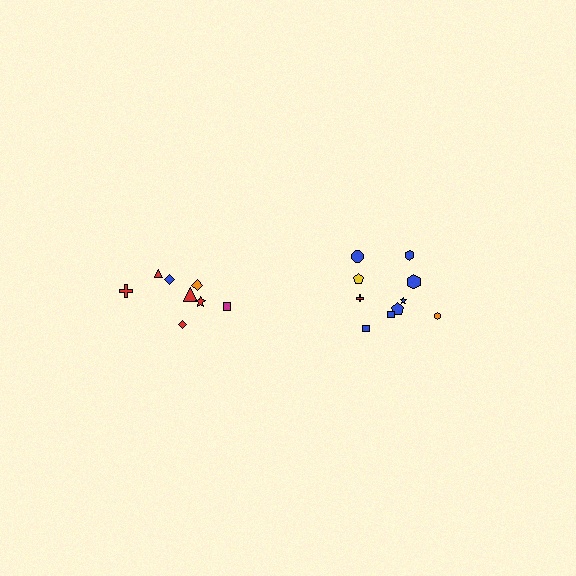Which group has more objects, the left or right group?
The right group.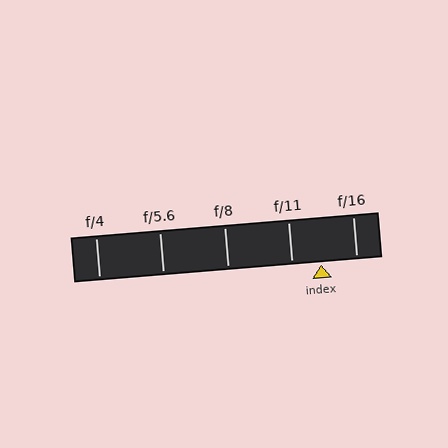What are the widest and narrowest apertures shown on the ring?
The widest aperture shown is f/4 and the narrowest is f/16.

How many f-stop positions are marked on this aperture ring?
There are 5 f-stop positions marked.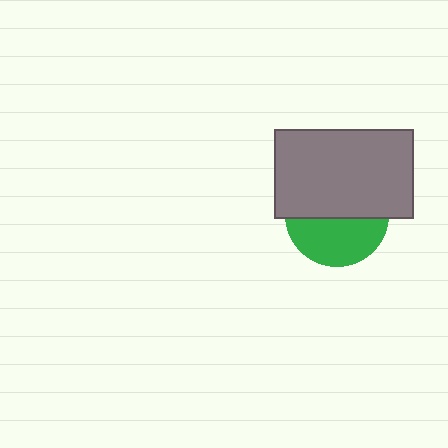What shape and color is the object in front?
The object in front is a gray rectangle.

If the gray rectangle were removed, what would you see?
You would see the complete green circle.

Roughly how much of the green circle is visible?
A small part of it is visible (roughly 45%).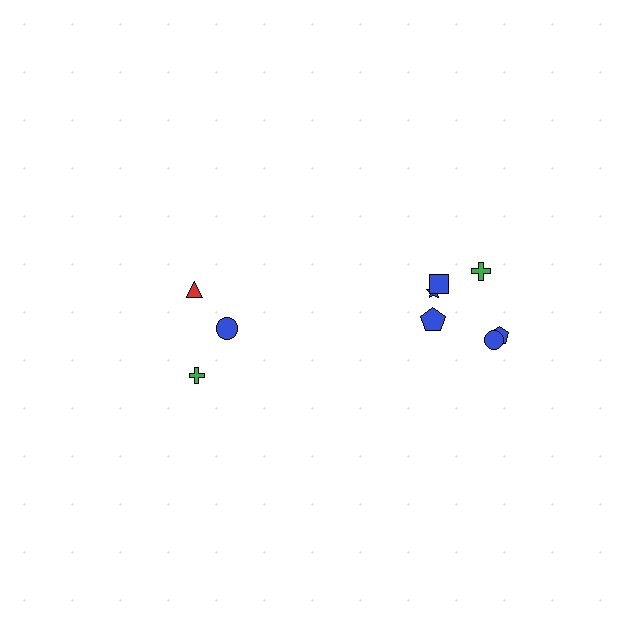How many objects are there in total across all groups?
There are 9 objects.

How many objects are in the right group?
There are 6 objects.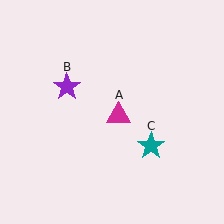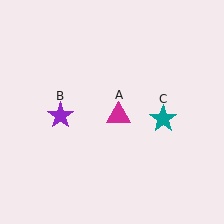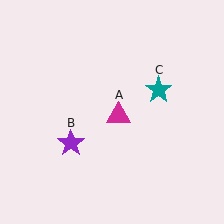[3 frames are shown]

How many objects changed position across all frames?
2 objects changed position: purple star (object B), teal star (object C).